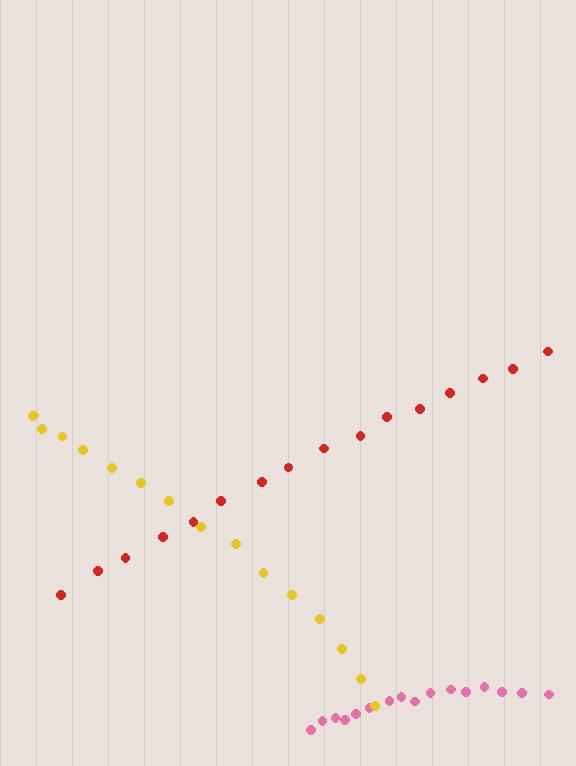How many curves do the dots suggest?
There are 3 distinct paths.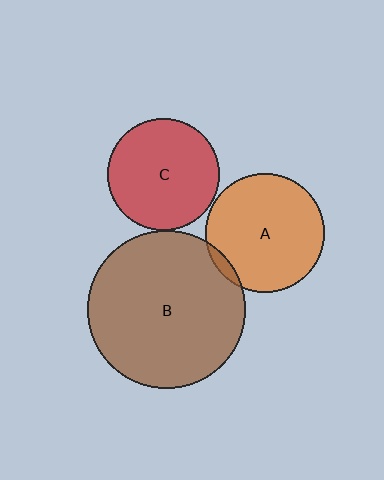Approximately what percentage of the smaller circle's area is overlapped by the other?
Approximately 5%.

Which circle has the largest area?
Circle B (brown).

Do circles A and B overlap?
Yes.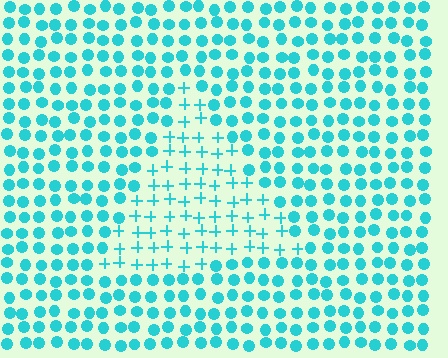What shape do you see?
I see a triangle.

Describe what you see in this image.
The image is filled with small cyan elements arranged in a uniform grid. A triangle-shaped region contains plus signs, while the surrounding area contains circles. The boundary is defined purely by the change in element shape.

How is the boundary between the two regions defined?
The boundary is defined by a change in element shape: plus signs inside vs. circles outside. All elements share the same color and spacing.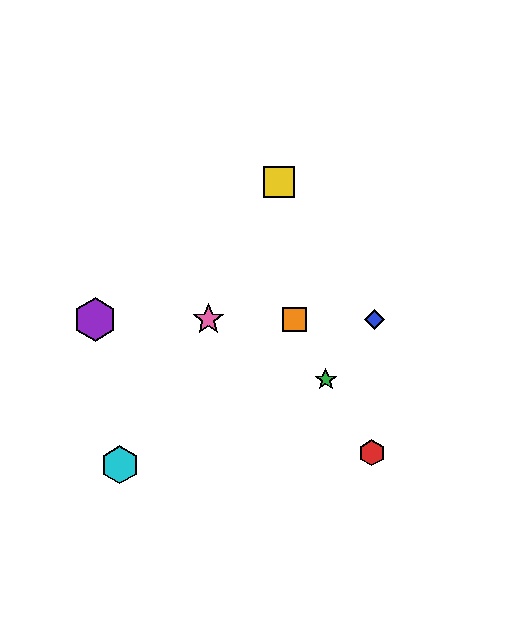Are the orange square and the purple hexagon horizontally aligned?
Yes, both are at y≈319.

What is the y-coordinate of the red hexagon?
The red hexagon is at y≈453.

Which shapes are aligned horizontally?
The blue diamond, the purple hexagon, the orange square, the pink star are aligned horizontally.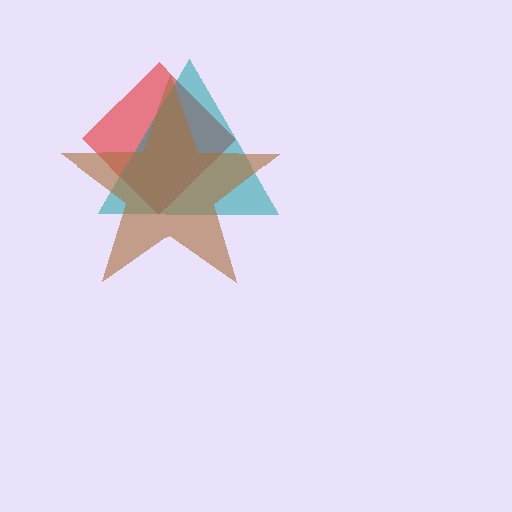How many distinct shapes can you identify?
There are 3 distinct shapes: a red diamond, a teal triangle, a brown star.